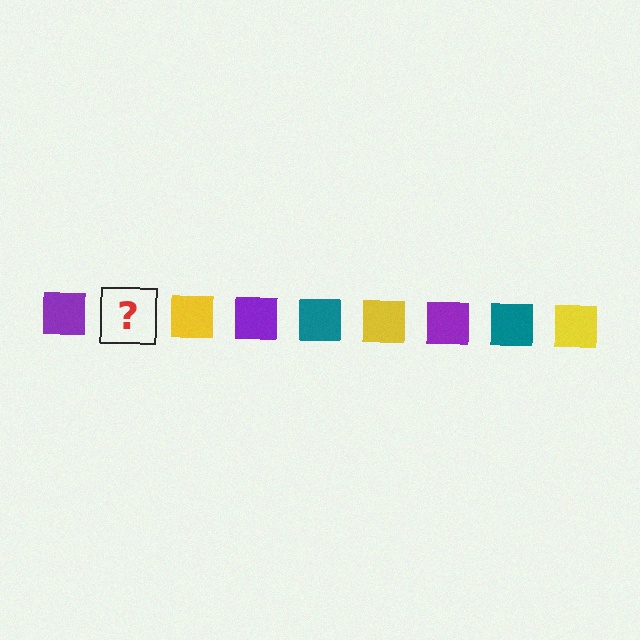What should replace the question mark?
The question mark should be replaced with a teal square.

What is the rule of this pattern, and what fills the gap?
The rule is that the pattern cycles through purple, teal, yellow squares. The gap should be filled with a teal square.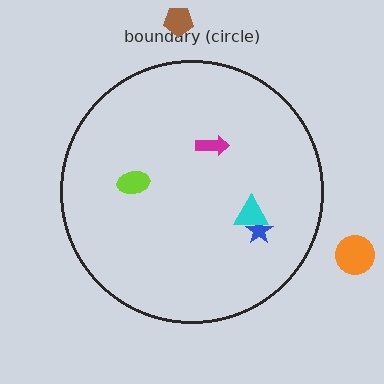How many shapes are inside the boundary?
4 inside, 2 outside.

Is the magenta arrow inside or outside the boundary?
Inside.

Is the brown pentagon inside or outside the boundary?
Outside.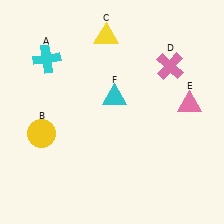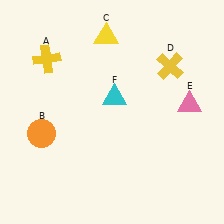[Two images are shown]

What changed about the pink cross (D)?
In Image 1, D is pink. In Image 2, it changed to yellow.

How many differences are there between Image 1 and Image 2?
There are 3 differences between the two images.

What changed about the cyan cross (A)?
In Image 1, A is cyan. In Image 2, it changed to yellow.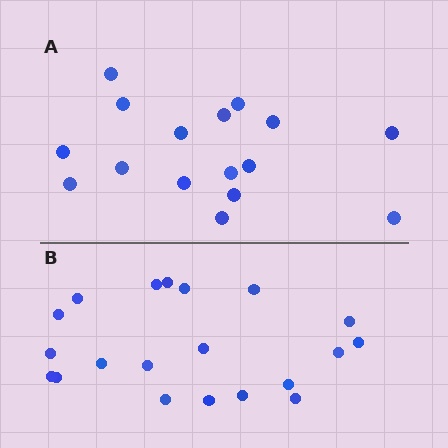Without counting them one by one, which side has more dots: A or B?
Region B (the bottom region) has more dots.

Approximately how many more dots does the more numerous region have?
Region B has about 4 more dots than region A.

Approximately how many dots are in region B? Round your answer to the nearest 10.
About 20 dots.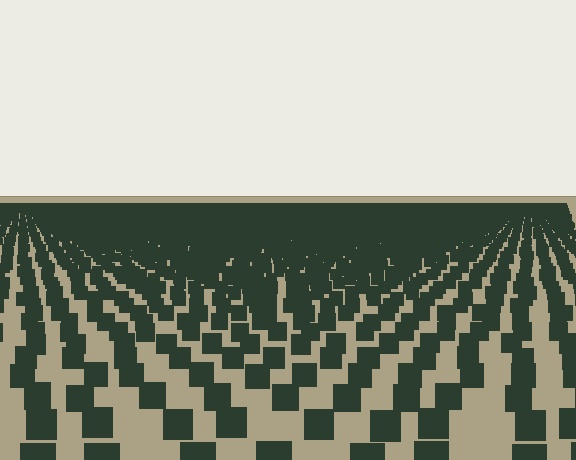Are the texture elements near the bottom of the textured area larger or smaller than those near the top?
Larger. Near the bottom, elements are closer to the viewer and appear at a bigger on-screen size.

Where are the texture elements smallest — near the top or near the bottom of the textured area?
Near the top.